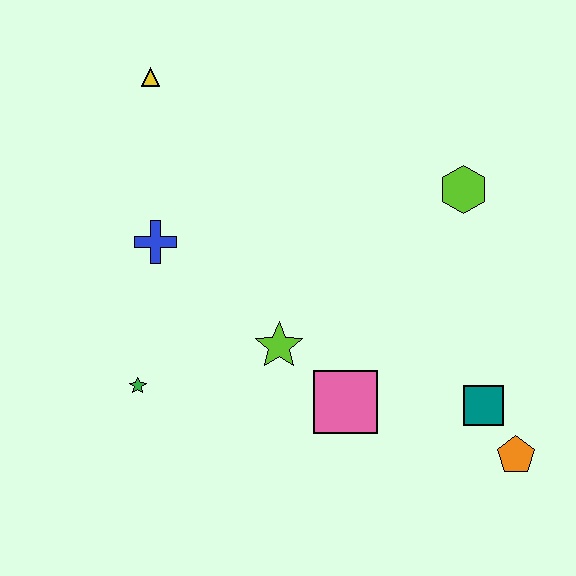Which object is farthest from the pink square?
The yellow triangle is farthest from the pink square.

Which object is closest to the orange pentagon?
The teal square is closest to the orange pentagon.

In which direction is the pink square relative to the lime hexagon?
The pink square is below the lime hexagon.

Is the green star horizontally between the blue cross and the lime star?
No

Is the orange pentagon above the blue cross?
No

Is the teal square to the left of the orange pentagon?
Yes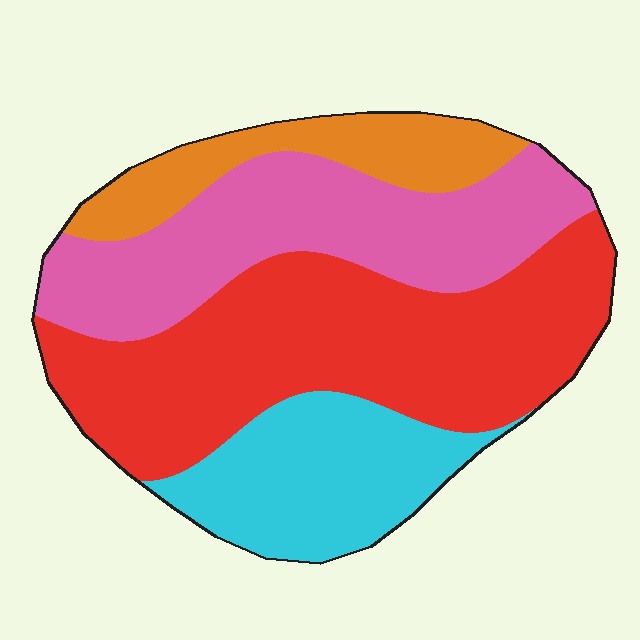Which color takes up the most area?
Red, at roughly 40%.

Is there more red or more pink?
Red.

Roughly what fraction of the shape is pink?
Pink takes up about one quarter (1/4) of the shape.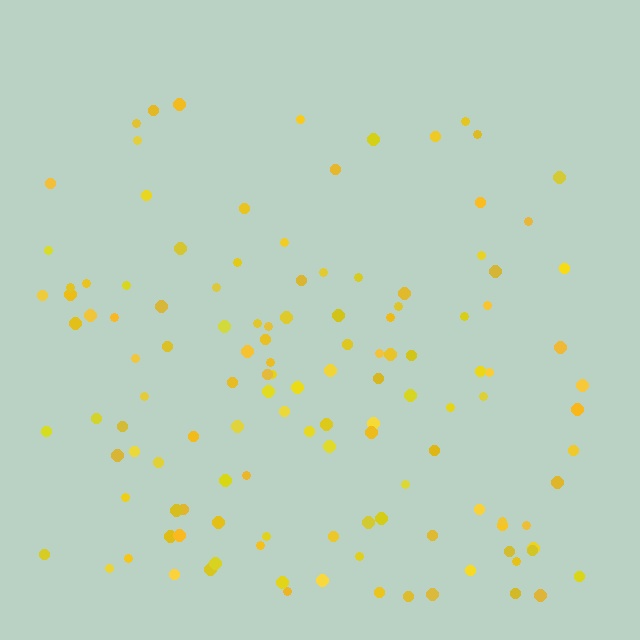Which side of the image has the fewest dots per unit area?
The top.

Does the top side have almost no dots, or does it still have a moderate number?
Still a moderate number, just noticeably fewer than the bottom.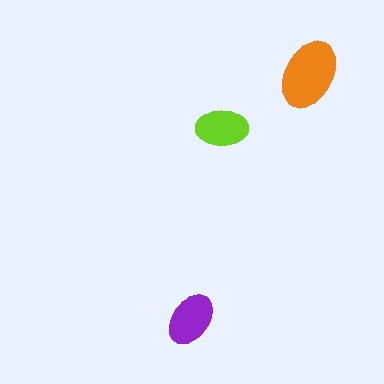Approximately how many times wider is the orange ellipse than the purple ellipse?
About 1.5 times wider.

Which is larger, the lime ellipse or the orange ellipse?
The orange one.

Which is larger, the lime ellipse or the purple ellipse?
The purple one.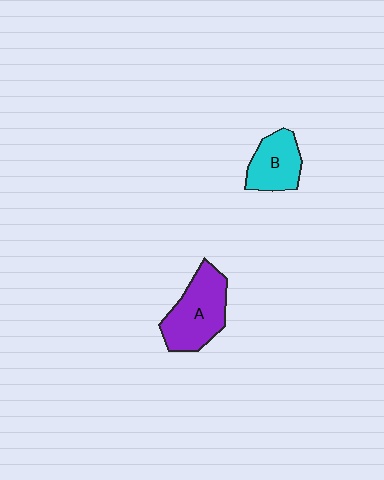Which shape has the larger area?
Shape A (purple).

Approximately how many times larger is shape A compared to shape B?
Approximately 1.5 times.